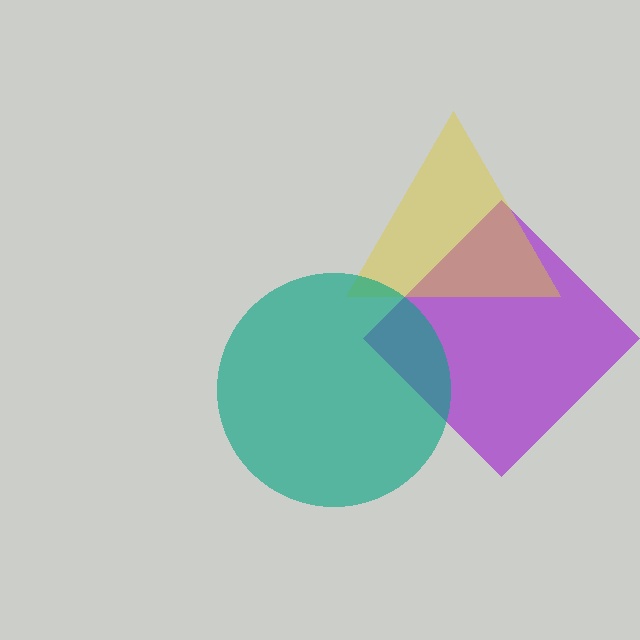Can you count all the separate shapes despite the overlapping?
Yes, there are 3 separate shapes.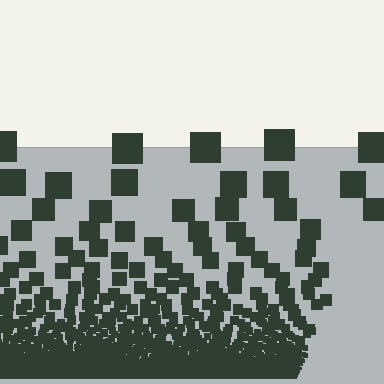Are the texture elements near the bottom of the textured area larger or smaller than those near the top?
Smaller. The gradient is inverted — elements near the bottom are smaller and denser.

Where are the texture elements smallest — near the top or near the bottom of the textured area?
Near the bottom.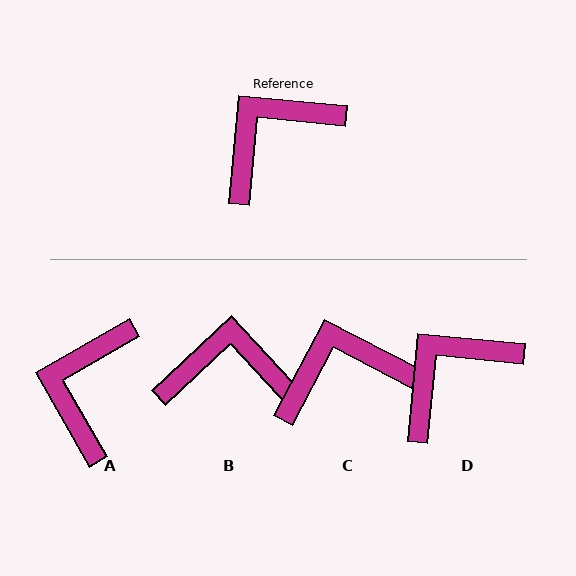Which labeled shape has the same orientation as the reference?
D.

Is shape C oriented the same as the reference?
No, it is off by about 22 degrees.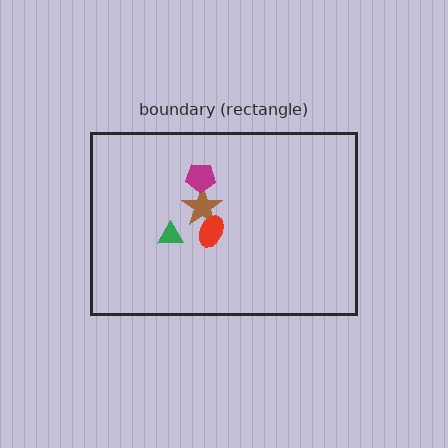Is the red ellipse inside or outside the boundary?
Inside.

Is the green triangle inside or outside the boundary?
Inside.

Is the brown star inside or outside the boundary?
Inside.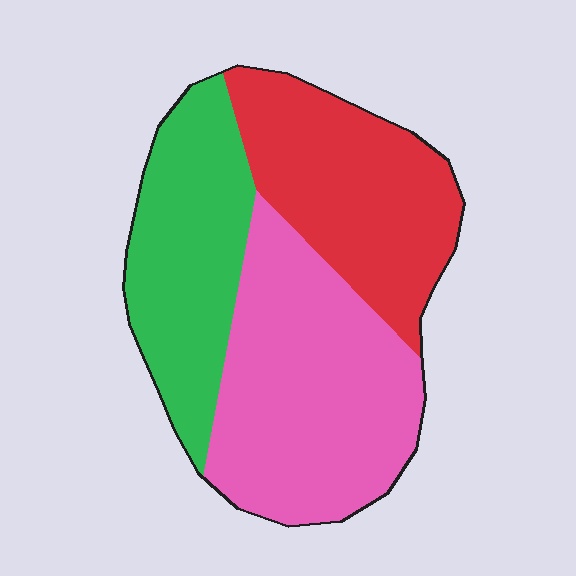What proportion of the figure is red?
Red covers around 30% of the figure.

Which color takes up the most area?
Pink, at roughly 40%.